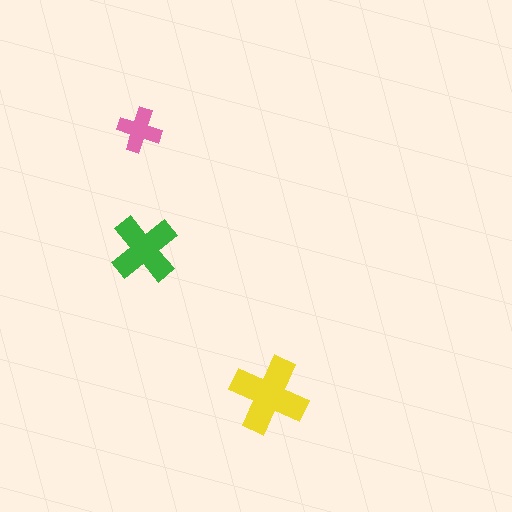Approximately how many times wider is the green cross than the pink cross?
About 1.5 times wider.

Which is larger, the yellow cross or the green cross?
The yellow one.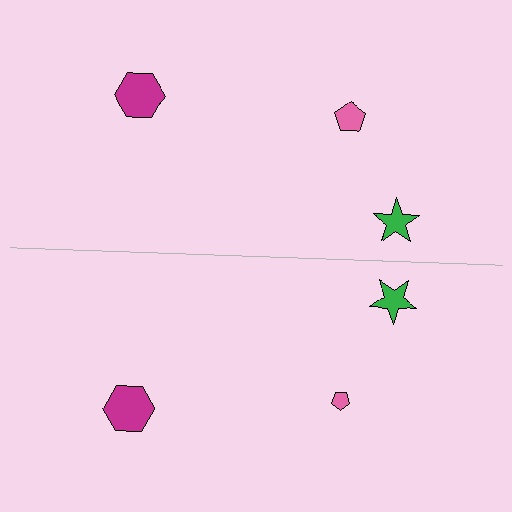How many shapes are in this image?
There are 6 shapes in this image.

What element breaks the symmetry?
The pink pentagon on the bottom side has a different size than its mirror counterpart.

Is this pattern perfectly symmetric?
No, the pattern is not perfectly symmetric. The pink pentagon on the bottom side has a different size than its mirror counterpart.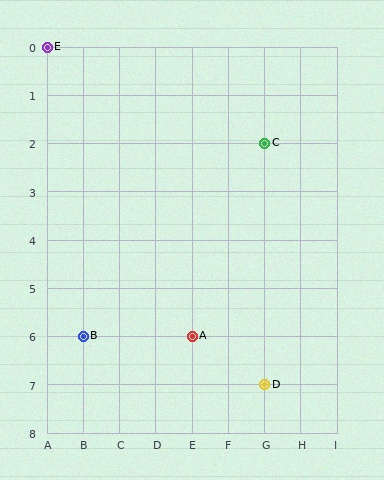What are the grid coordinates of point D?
Point D is at grid coordinates (G, 7).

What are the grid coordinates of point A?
Point A is at grid coordinates (E, 6).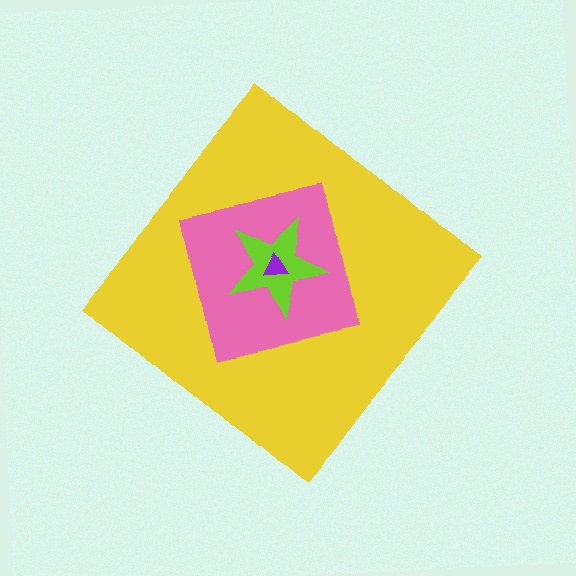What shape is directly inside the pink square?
The lime star.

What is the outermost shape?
The yellow diamond.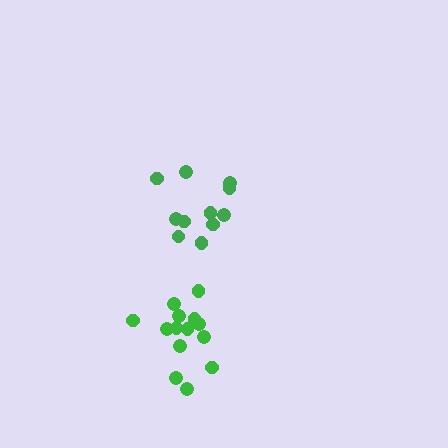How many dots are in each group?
Group 1: 11 dots, Group 2: 14 dots (25 total).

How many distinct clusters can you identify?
There are 2 distinct clusters.